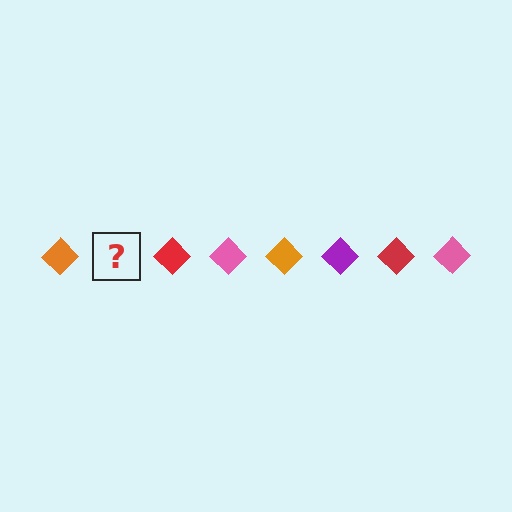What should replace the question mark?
The question mark should be replaced with a purple diamond.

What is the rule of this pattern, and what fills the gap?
The rule is that the pattern cycles through orange, purple, red, pink diamonds. The gap should be filled with a purple diamond.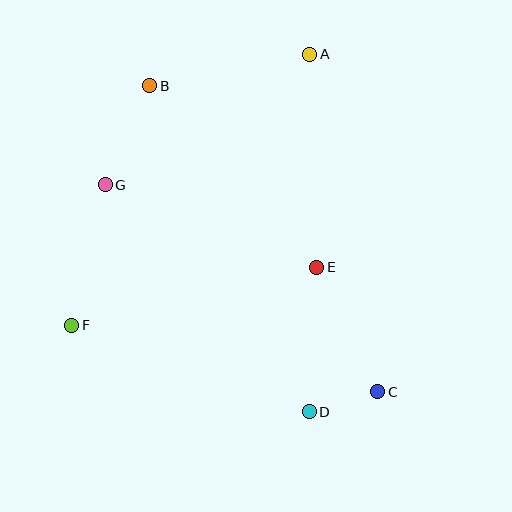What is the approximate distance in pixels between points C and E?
The distance between C and E is approximately 139 pixels.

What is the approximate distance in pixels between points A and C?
The distance between A and C is approximately 345 pixels.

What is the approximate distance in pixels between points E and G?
The distance between E and G is approximately 227 pixels.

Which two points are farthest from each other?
Points B and C are farthest from each other.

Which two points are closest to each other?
Points C and D are closest to each other.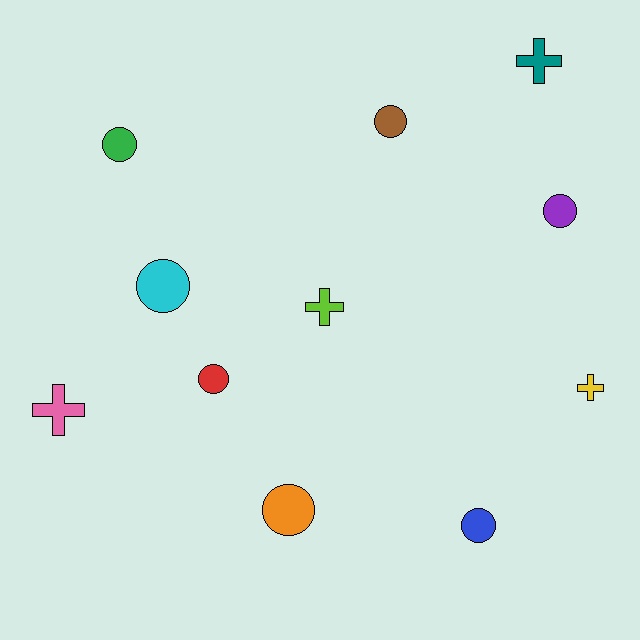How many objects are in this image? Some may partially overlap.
There are 11 objects.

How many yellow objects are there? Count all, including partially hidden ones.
There is 1 yellow object.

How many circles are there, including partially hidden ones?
There are 7 circles.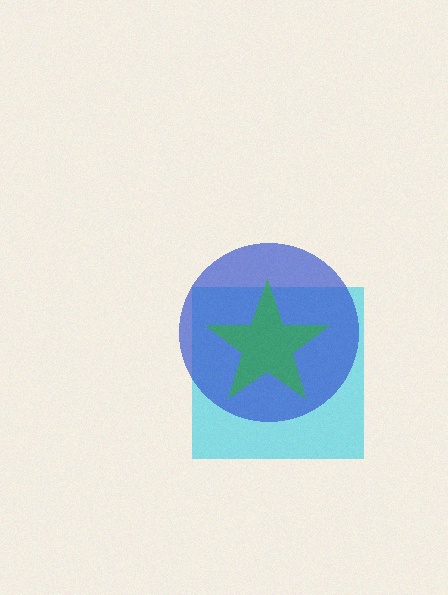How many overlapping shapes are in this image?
There are 3 overlapping shapes in the image.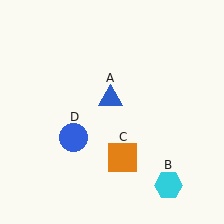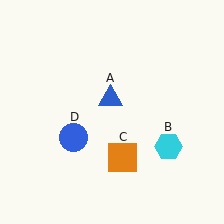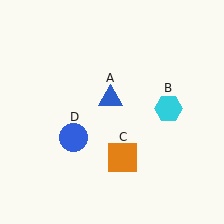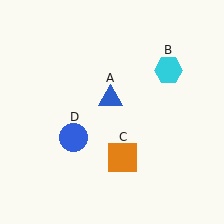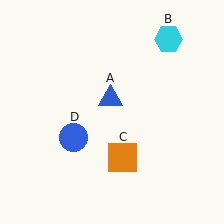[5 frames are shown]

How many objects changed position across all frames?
1 object changed position: cyan hexagon (object B).